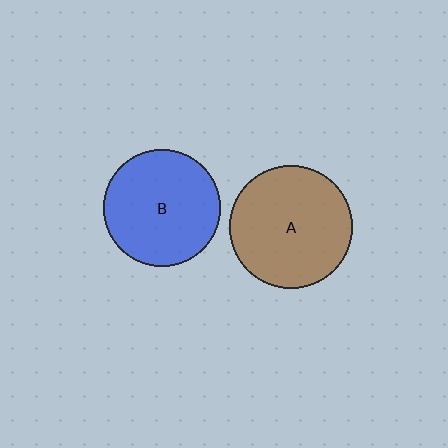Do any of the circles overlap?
No, none of the circles overlap.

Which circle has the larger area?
Circle A (brown).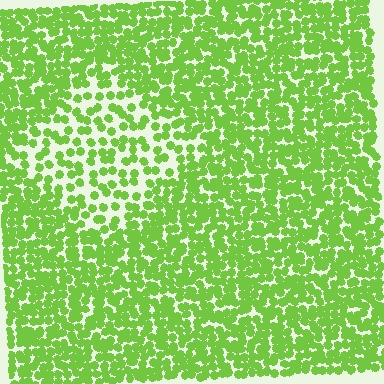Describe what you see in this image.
The image contains small lime elements arranged at two different densities. A diamond-shaped region is visible where the elements are less densely packed than the surrounding area.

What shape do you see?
I see a diamond.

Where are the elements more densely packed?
The elements are more densely packed outside the diamond boundary.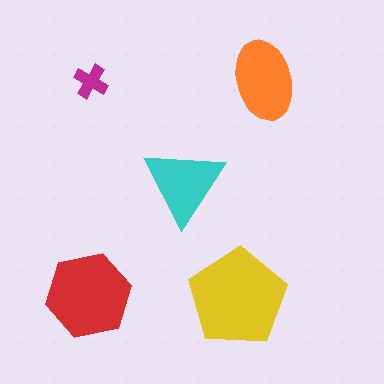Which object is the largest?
The yellow pentagon.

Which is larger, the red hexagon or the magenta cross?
The red hexagon.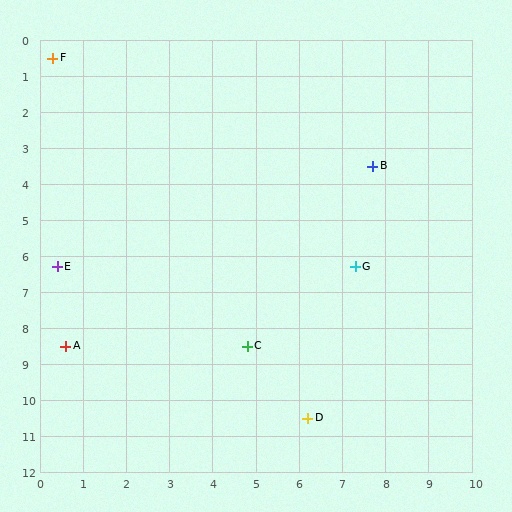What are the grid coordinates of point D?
Point D is at approximately (6.2, 10.5).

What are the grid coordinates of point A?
Point A is at approximately (0.6, 8.5).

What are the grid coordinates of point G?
Point G is at approximately (7.3, 6.3).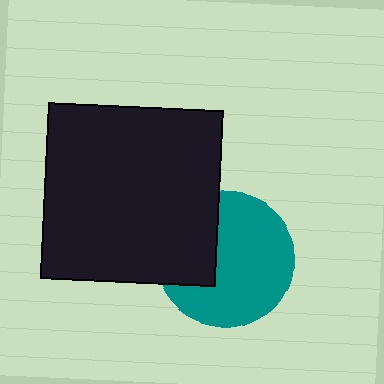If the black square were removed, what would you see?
You would see the complete teal circle.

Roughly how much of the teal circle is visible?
Most of it is visible (roughly 68%).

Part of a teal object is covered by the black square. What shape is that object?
It is a circle.